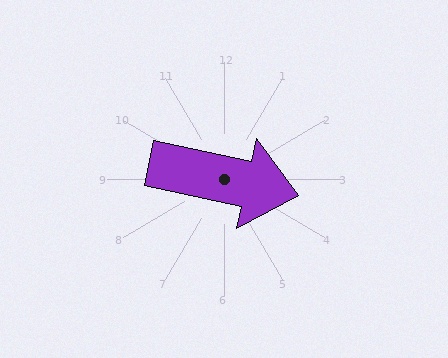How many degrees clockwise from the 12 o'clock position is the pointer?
Approximately 102 degrees.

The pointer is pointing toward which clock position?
Roughly 3 o'clock.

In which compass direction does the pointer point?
East.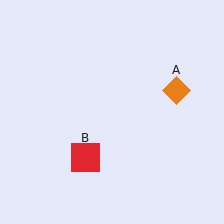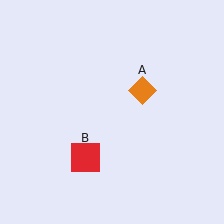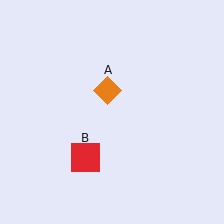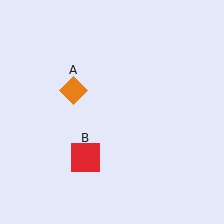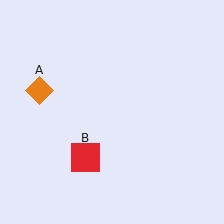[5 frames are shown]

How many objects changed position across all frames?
1 object changed position: orange diamond (object A).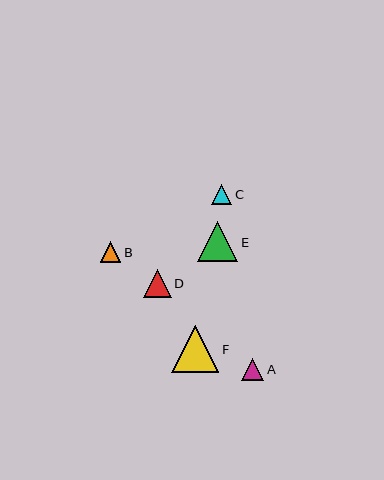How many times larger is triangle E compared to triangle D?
Triangle E is approximately 1.5 times the size of triangle D.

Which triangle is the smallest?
Triangle C is the smallest with a size of approximately 20 pixels.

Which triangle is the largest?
Triangle F is the largest with a size of approximately 47 pixels.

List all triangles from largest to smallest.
From largest to smallest: F, E, D, A, B, C.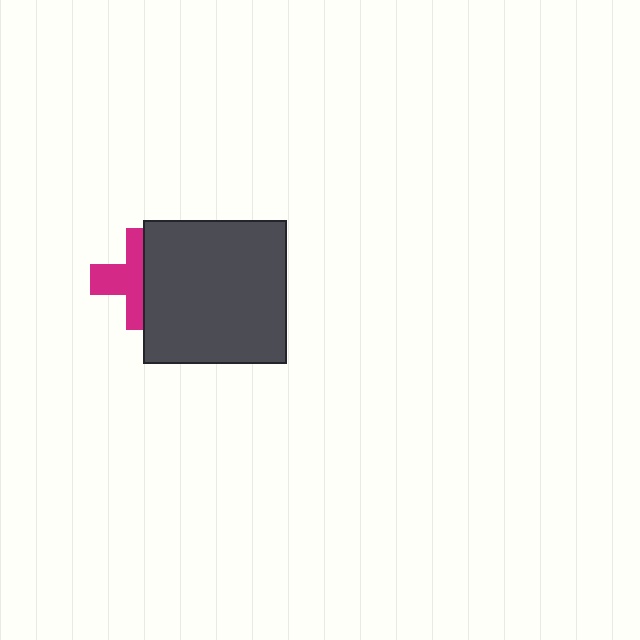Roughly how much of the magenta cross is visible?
About half of it is visible (roughly 54%).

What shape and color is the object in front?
The object in front is a dark gray square.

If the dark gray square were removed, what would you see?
You would see the complete magenta cross.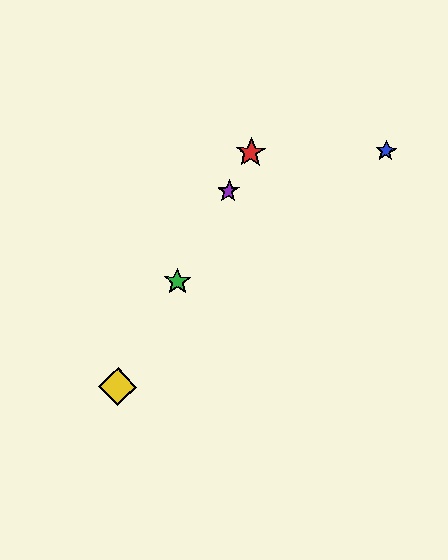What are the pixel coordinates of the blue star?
The blue star is at (386, 151).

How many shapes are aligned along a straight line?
4 shapes (the red star, the green star, the yellow diamond, the purple star) are aligned along a straight line.